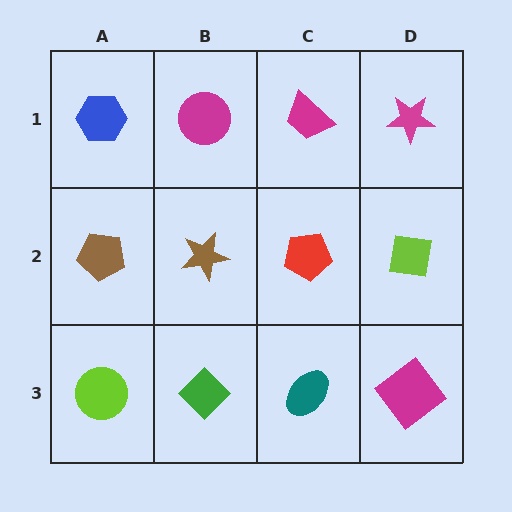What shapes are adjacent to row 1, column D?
A lime square (row 2, column D), a magenta trapezoid (row 1, column C).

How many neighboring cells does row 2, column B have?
4.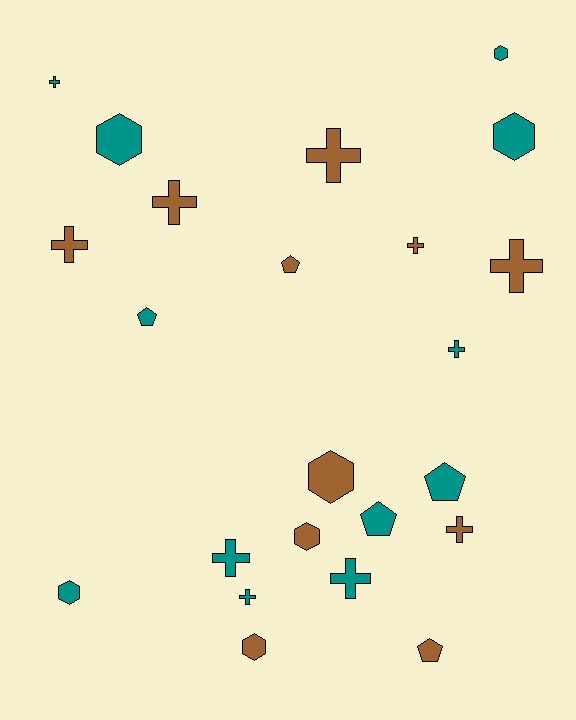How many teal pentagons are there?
There are 3 teal pentagons.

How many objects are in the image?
There are 23 objects.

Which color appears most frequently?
Teal, with 12 objects.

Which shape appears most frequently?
Cross, with 11 objects.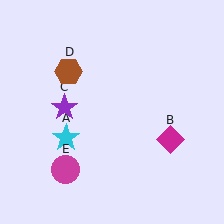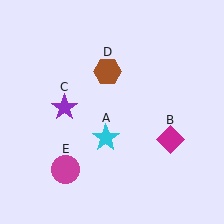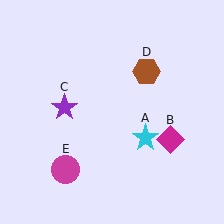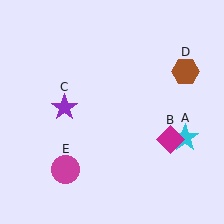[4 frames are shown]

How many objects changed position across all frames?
2 objects changed position: cyan star (object A), brown hexagon (object D).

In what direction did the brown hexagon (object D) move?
The brown hexagon (object D) moved right.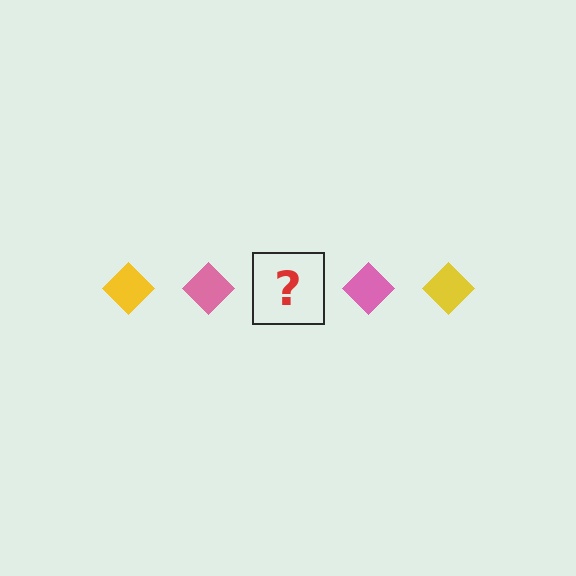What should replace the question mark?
The question mark should be replaced with a yellow diamond.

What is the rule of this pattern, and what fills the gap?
The rule is that the pattern cycles through yellow, pink diamonds. The gap should be filled with a yellow diamond.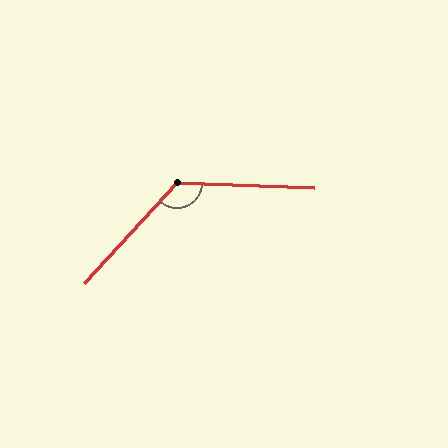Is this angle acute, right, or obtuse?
It is obtuse.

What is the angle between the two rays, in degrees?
Approximately 131 degrees.